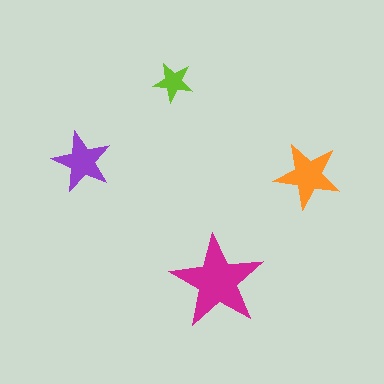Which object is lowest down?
The magenta star is bottommost.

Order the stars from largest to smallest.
the magenta one, the orange one, the purple one, the lime one.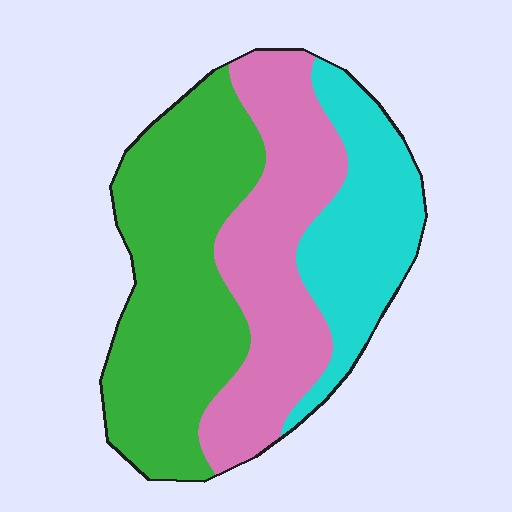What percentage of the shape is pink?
Pink takes up about one third (1/3) of the shape.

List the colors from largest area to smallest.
From largest to smallest: green, pink, cyan.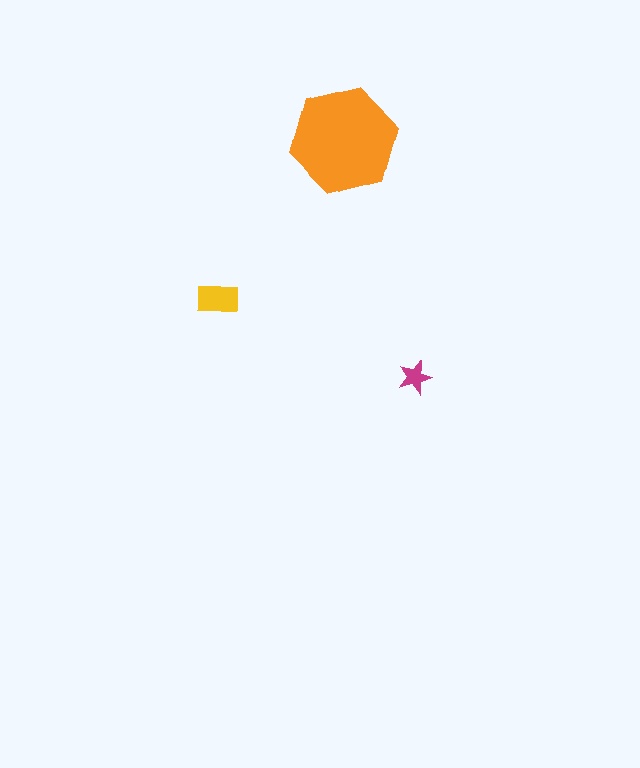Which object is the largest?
The orange hexagon.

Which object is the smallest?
The magenta star.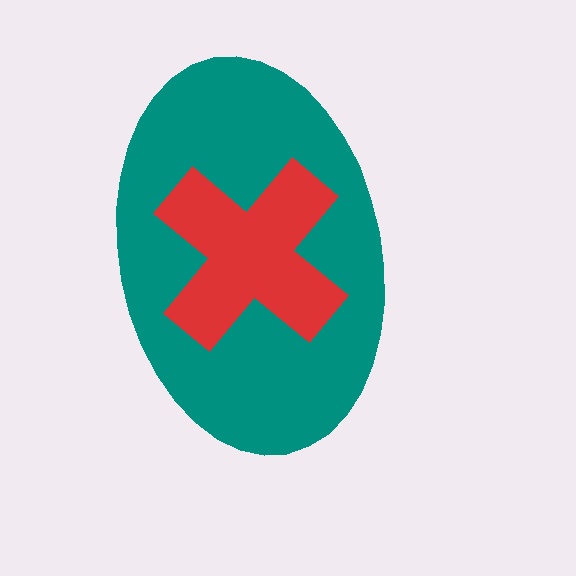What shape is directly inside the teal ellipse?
The red cross.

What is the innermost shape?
The red cross.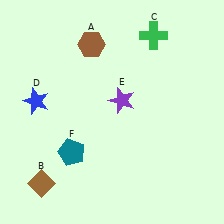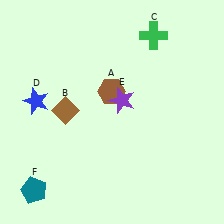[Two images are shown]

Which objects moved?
The objects that moved are: the brown hexagon (A), the brown diamond (B), the teal pentagon (F).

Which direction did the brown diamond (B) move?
The brown diamond (B) moved up.